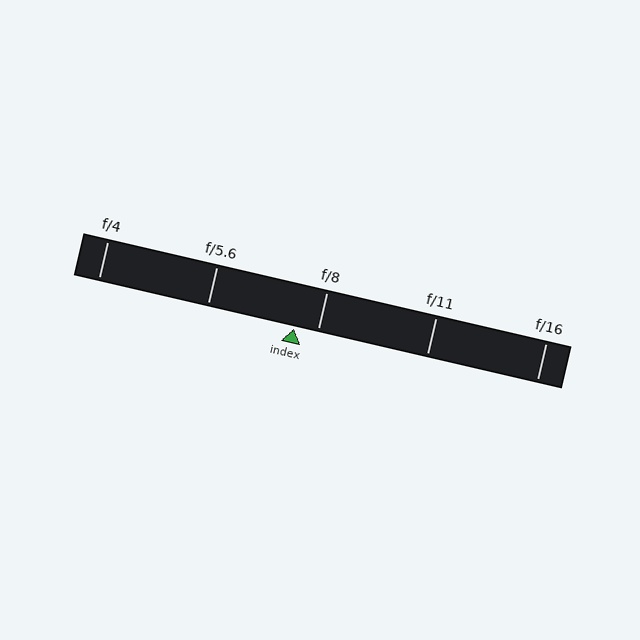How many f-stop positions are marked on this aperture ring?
There are 5 f-stop positions marked.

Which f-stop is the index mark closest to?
The index mark is closest to f/8.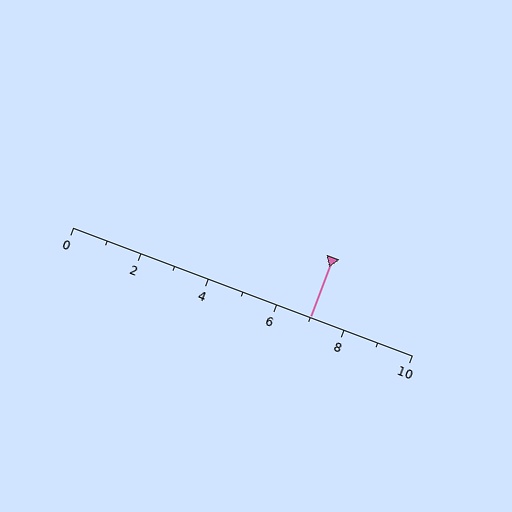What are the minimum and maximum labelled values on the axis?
The axis runs from 0 to 10.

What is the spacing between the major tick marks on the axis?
The major ticks are spaced 2 apart.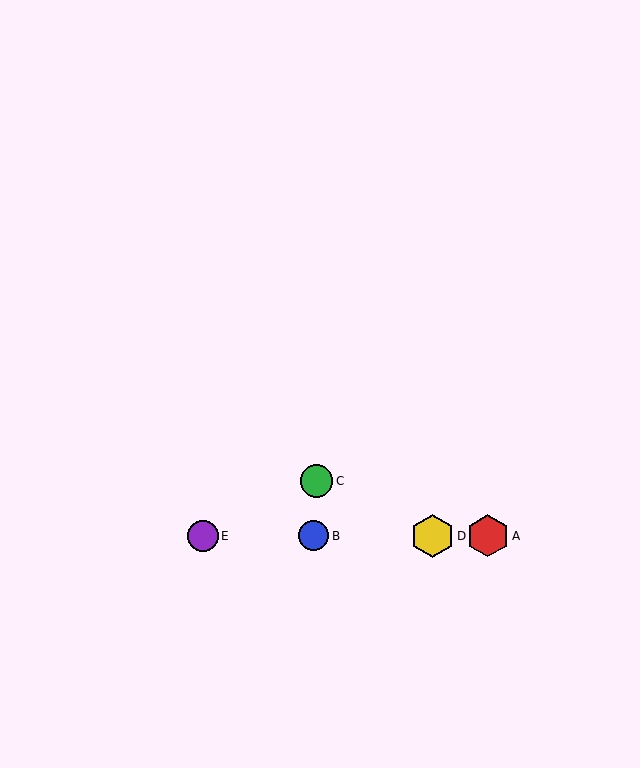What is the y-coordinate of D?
Object D is at y≈536.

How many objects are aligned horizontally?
4 objects (A, B, D, E) are aligned horizontally.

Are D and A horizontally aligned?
Yes, both are at y≈536.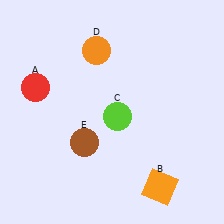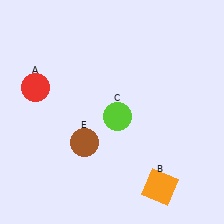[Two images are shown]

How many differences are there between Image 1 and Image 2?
There is 1 difference between the two images.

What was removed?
The orange circle (D) was removed in Image 2.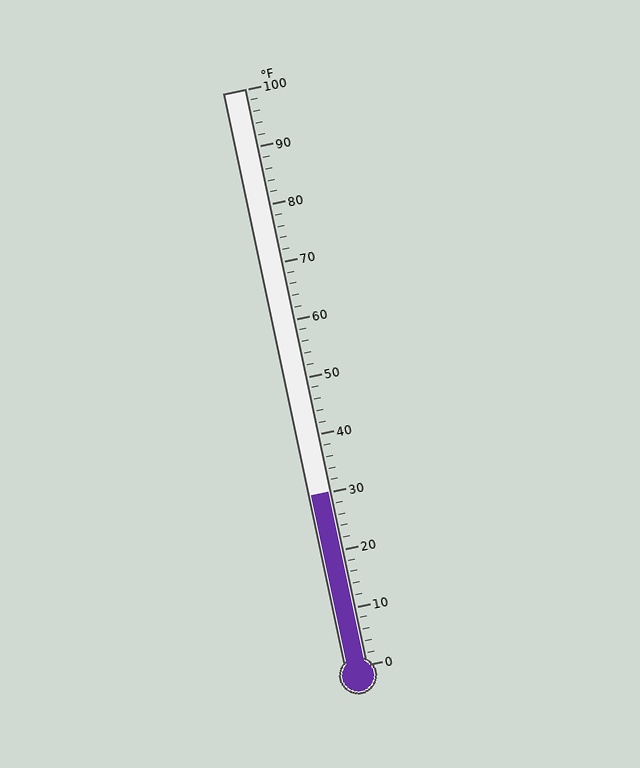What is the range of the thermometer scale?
The thermometer scale ranges from 0°F to 100°F.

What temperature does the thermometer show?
The thermometer shows approximately 30°F.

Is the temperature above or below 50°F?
The temperature is below 50°F.